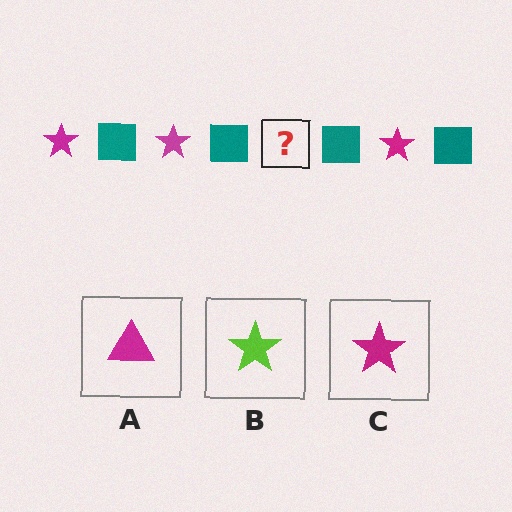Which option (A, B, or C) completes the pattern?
C.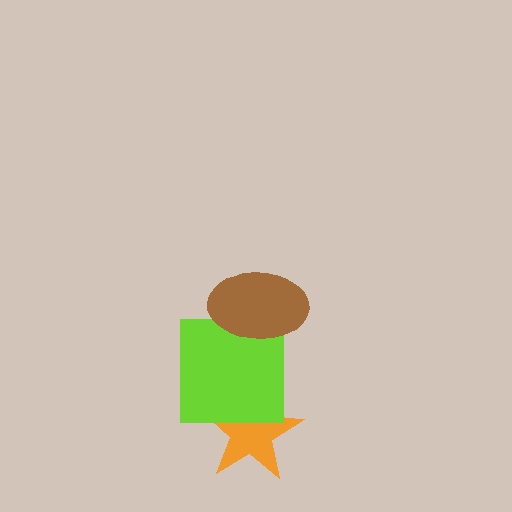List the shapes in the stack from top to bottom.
From top to bottom: the brown ellipse, the lime square, the orange star.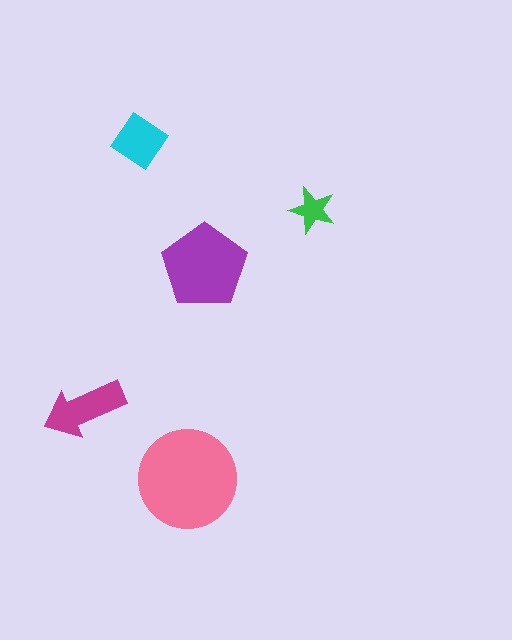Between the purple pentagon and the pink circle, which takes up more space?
The pink circle.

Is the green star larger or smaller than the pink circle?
Smaller.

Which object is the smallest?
The green star.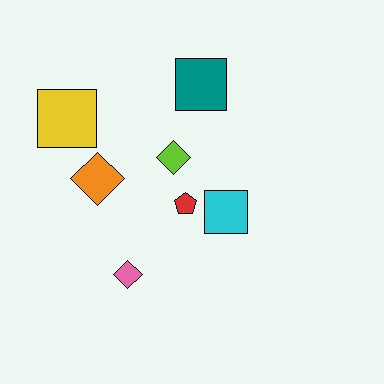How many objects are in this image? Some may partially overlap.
There are 7 objects.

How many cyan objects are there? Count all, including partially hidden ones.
There is 1 cyan object.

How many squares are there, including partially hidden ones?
There are 3 squares.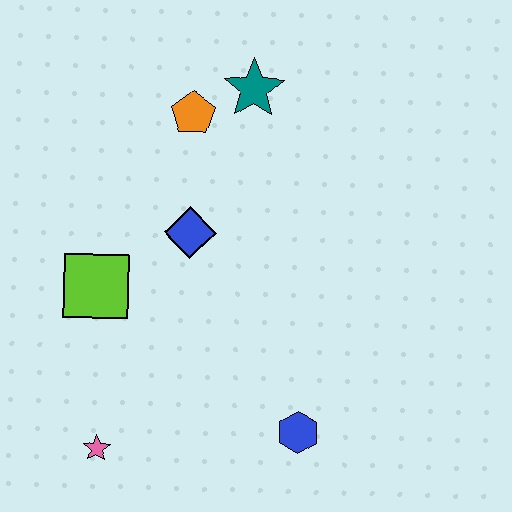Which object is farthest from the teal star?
The pink star is farthest from the teal star.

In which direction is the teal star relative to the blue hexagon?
The teal star is above the blue hexagon.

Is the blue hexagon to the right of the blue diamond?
Yes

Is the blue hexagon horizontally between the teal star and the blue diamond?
No